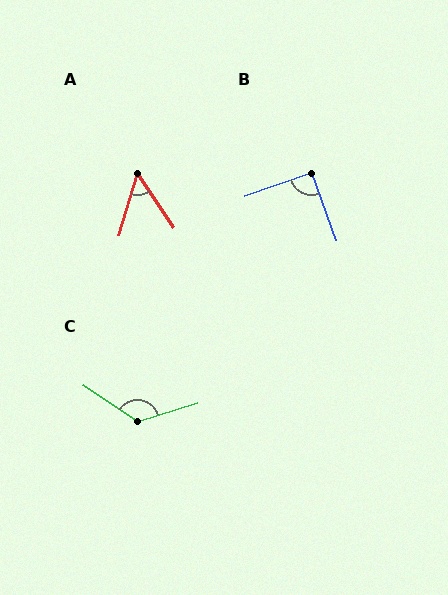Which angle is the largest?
C, at approximately 129 degrees.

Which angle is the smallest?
A, at approximately 51 degrees.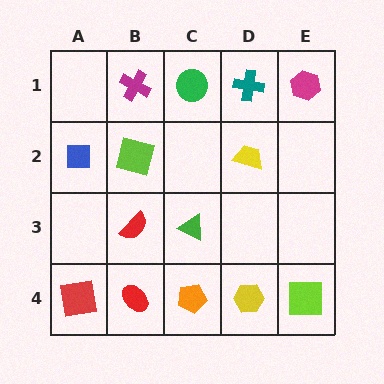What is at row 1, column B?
A magenta cross.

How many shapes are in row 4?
5 shapes.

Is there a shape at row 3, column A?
No, that cell is empty.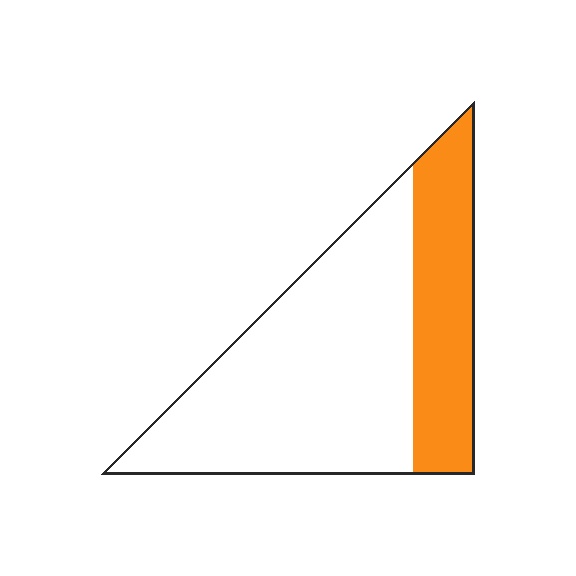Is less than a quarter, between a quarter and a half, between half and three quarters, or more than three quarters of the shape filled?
Between a quarter and a half.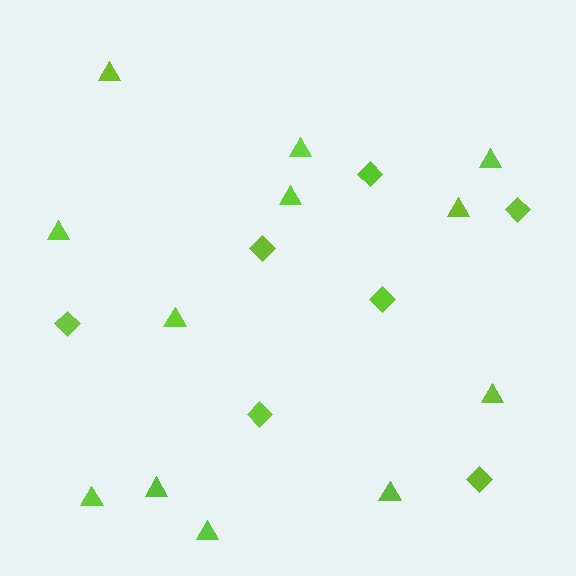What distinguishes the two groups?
There are 2 groups: one group of triangles (12) and one group of diamonds (7).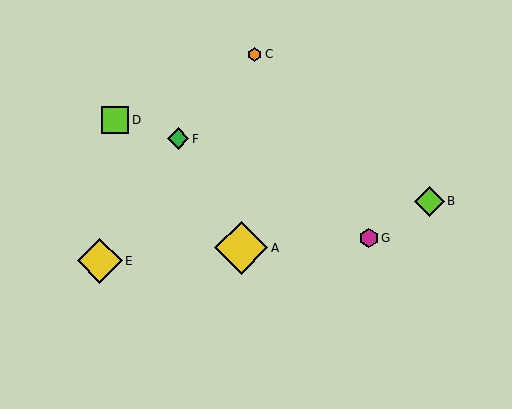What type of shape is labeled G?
Shape G is a magenta hexagon.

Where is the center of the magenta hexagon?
The center of the magenta hexagon is at (369, 238).